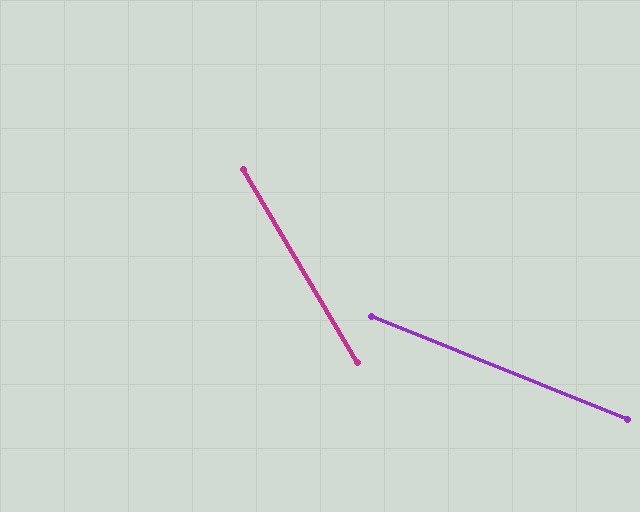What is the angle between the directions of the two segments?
Approximately 38 degrees.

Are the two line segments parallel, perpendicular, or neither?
Neither parallel nor perpendicular — they differ by about 38°.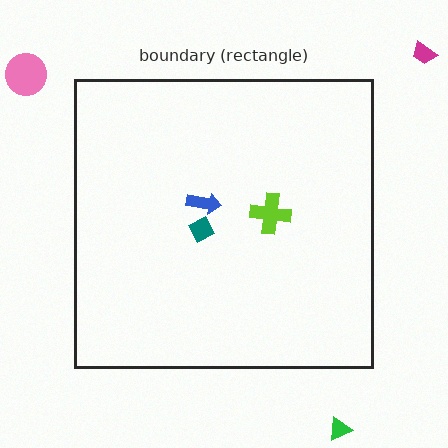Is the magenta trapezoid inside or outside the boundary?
Outside.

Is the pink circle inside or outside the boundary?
Outside.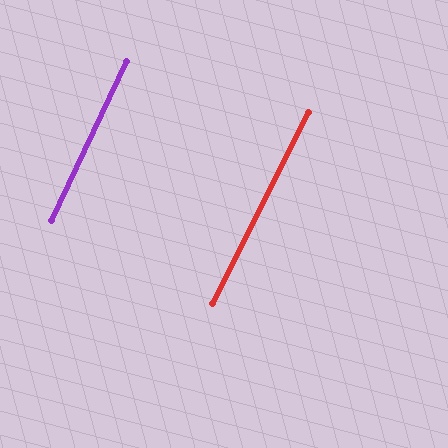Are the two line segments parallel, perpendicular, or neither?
Parallel — their directions differ by only 1.5°.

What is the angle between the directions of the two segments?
Approximately 2 degrees.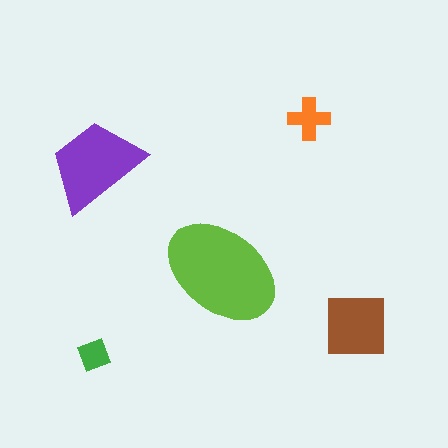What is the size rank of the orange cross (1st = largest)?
4th.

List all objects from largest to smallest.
The lime ellipse, the purple trapezoid, the brown square, the orange cross, the green diamond.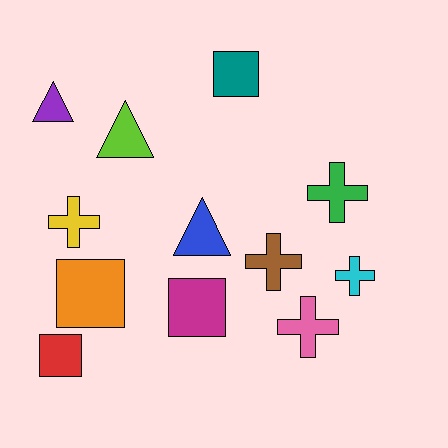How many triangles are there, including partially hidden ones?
There are 3 triangles.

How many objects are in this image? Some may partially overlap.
There are 12 objects.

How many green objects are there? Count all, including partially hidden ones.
There is 1 green object.